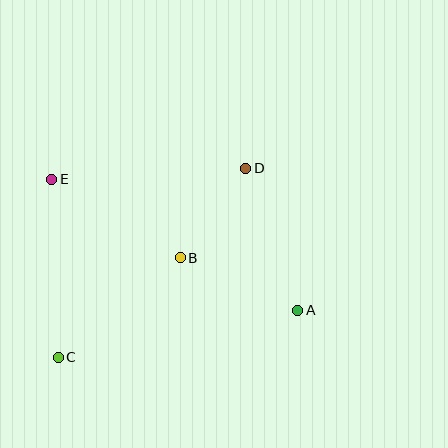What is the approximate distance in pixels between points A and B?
The distance between A and B is approximately 129 pixels.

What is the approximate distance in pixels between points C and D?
The distance between C and D is approximately 266 pixels.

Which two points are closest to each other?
Points B and D are closest to each other.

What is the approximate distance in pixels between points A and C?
The distance between A and C is approximately 244 pixels.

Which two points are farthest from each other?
Points A and E are farthest from each other.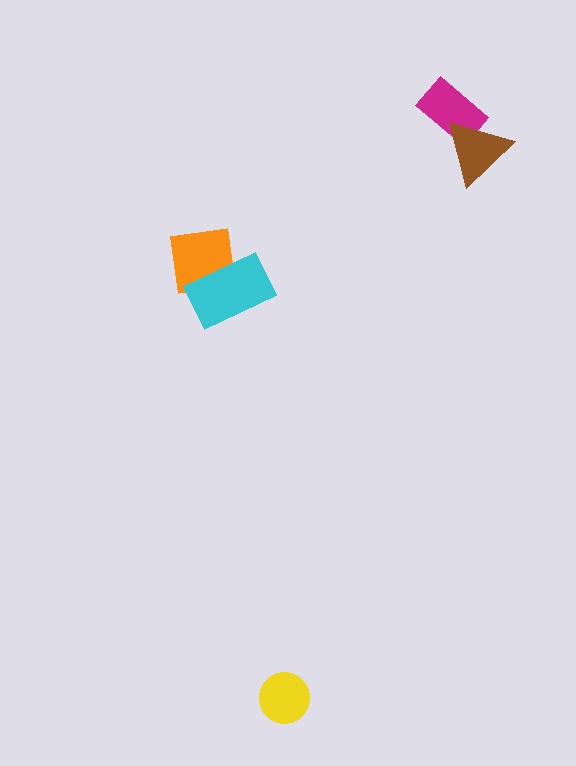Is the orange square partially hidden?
Yes, it is partially covered by another shape.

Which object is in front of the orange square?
The cyan rectangle is in front of the orange square.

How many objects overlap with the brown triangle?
1 object overlaps with the brown triangle.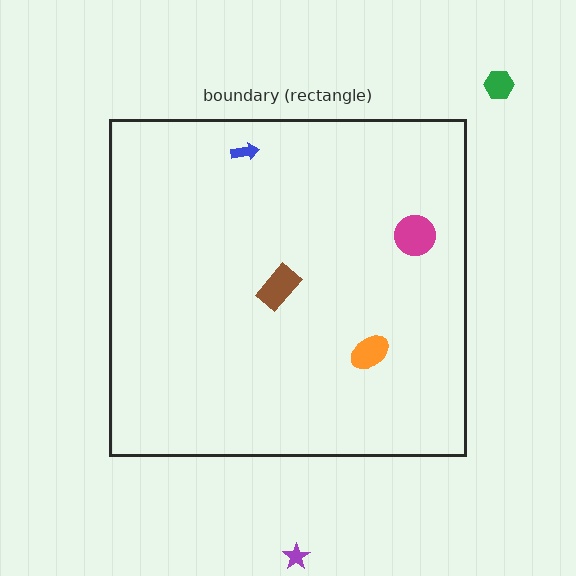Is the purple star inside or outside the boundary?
Outside.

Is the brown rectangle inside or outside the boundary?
Inside.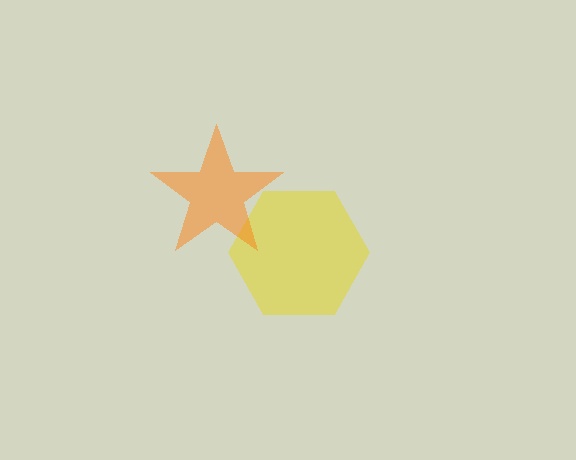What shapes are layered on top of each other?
The layered shapes are: a yellow hexagon, an orange star.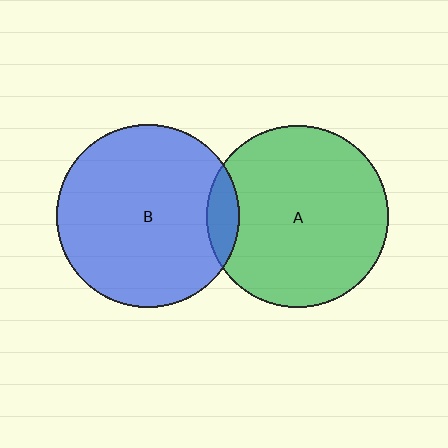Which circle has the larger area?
Circle B (blue).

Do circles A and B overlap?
Yes.